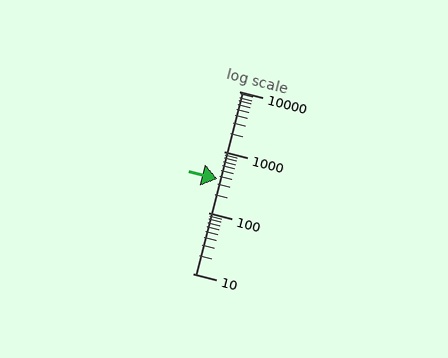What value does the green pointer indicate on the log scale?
The pointer indicates approximately 360.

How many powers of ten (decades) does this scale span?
The scale spans 3 decades, from 10 to 10000.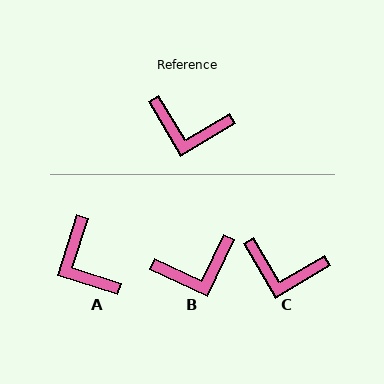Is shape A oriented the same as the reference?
No, it is off by about 48 degrees.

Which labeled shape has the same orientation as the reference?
C.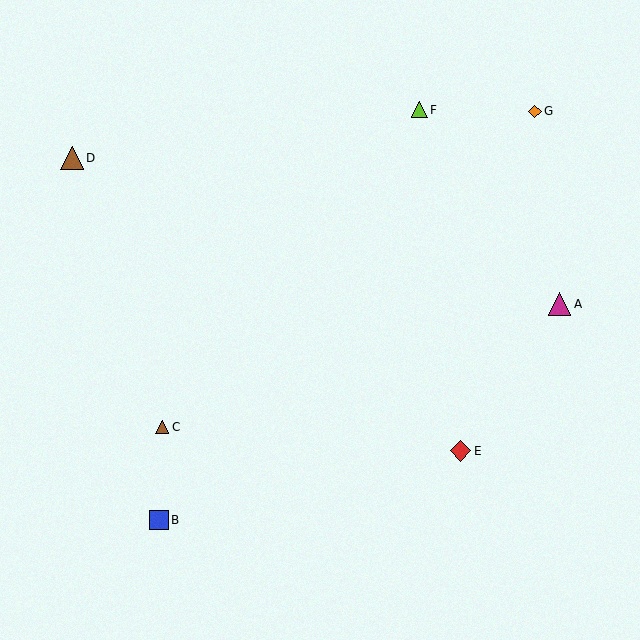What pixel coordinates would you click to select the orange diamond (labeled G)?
Click at (535, 111) to select the orange diamond G.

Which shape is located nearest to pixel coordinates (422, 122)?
The lime triangle (labeled F) at (420, 110) is nearest to that location.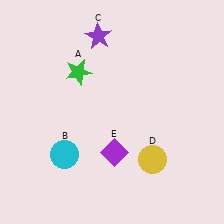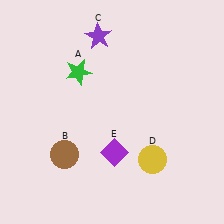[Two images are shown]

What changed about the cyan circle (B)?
In Image 1, B is cyan. In Image 2, it changed to brown.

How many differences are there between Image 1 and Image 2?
There is 1 difference between the two images.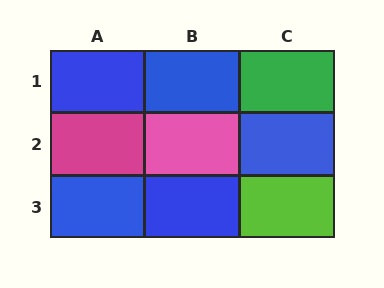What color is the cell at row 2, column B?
Pink.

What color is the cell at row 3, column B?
Blue.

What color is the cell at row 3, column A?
Blue.